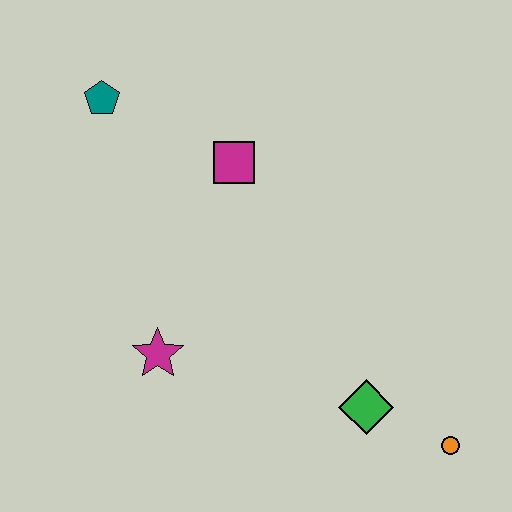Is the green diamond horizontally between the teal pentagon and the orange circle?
Yes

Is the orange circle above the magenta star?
No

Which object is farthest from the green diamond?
The teal pentagon is farthest from the green diamond.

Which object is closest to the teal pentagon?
The magenta square is closest to the teal pentagon.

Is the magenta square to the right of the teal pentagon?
Yes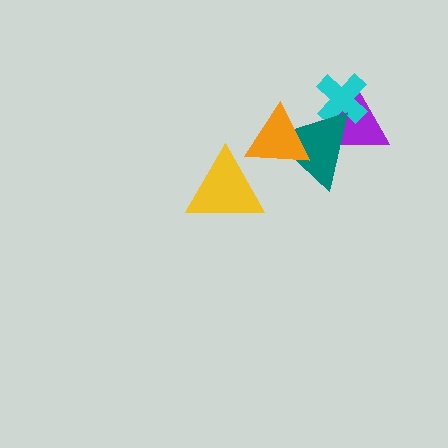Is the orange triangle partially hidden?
Yes, it is partially covered by another shape.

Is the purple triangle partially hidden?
Yes, it is partially covered by another shape.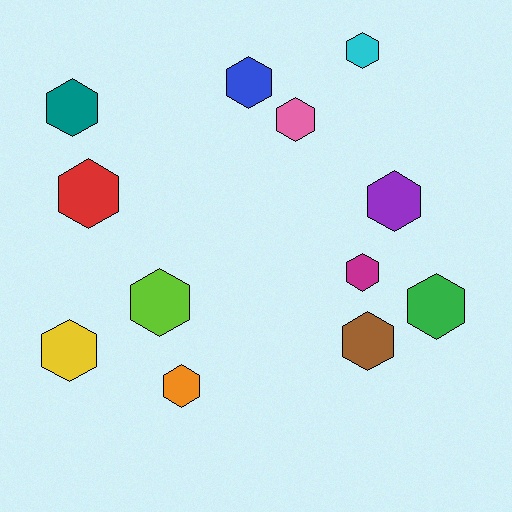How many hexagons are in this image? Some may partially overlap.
There are 12 hexagons.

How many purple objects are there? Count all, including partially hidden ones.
There is 1 purple object.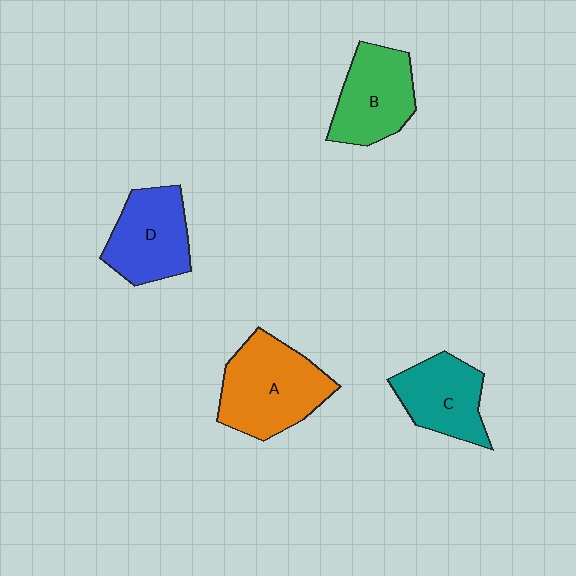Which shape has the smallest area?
Shape C (teal).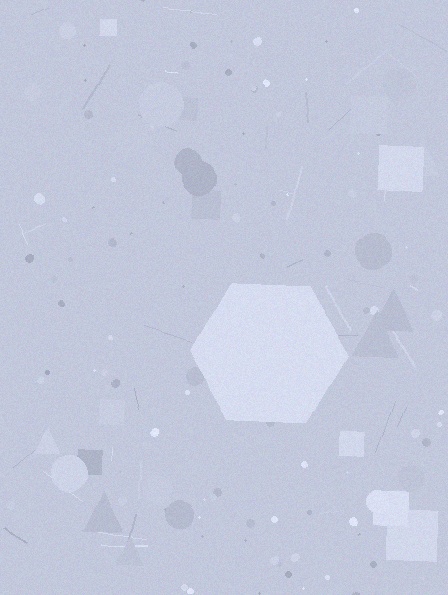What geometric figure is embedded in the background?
A hexagon is embedded in the background.